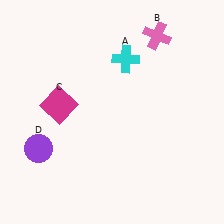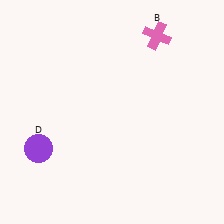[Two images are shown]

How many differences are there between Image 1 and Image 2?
There are 2 differences between the two images.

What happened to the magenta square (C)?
The magenta square (C) was removed in Image 2. It was in the top-left area of Image 1.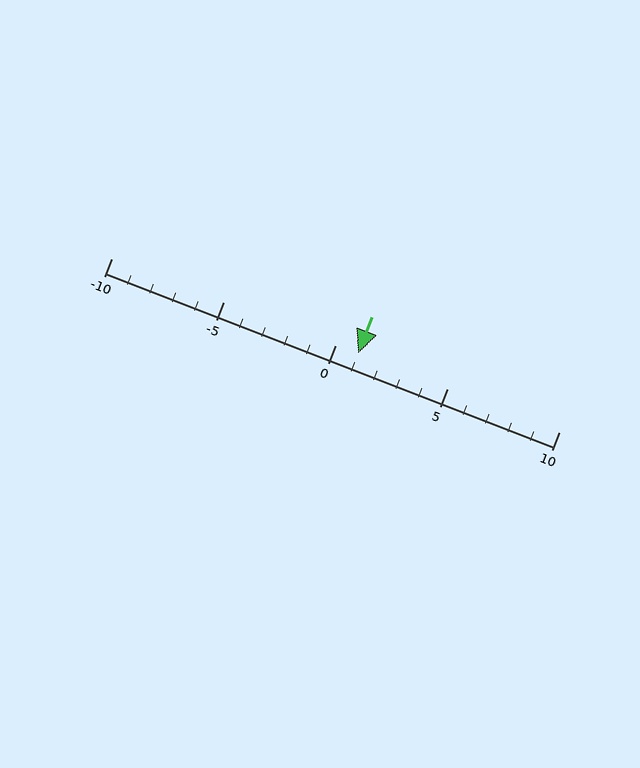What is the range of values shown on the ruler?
The ruler shows values from -10 to 10.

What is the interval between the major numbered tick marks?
The major tick marks are spaced 5 units apart.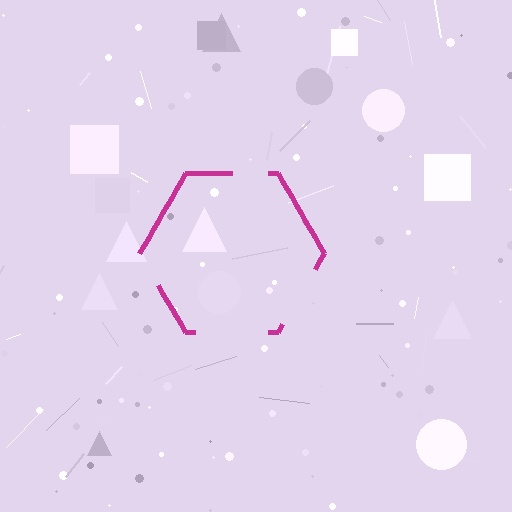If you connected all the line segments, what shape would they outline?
They would outline a hexagon.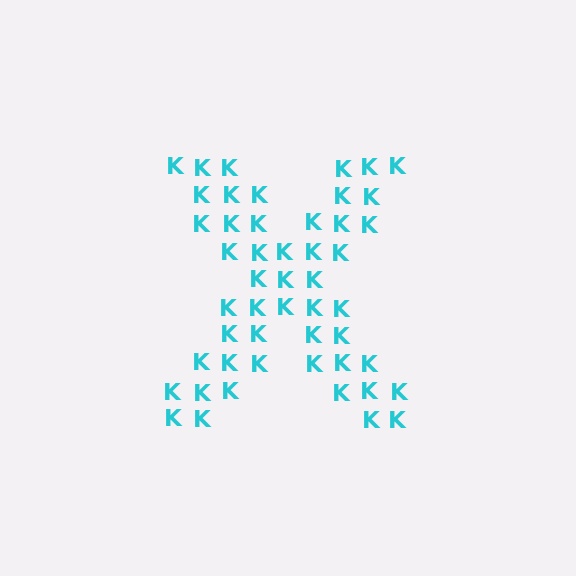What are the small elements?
The small elements are letter K's.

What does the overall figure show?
The overall figure shows the letter X.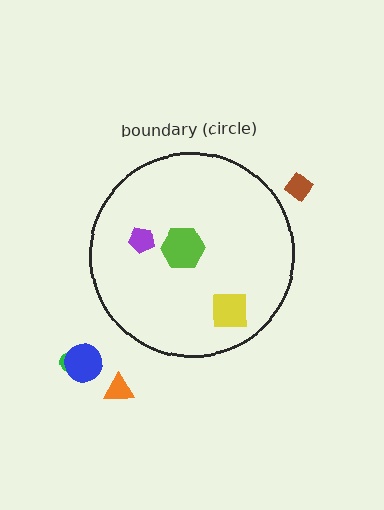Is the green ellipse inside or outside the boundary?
Outside.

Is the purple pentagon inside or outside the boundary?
Inside.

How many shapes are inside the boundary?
3 inside, 4 outside.